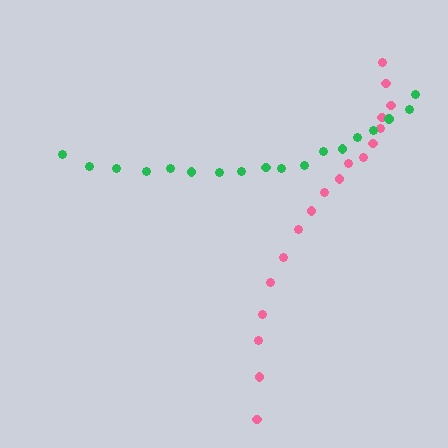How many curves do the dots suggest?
There are 2 distinct paths.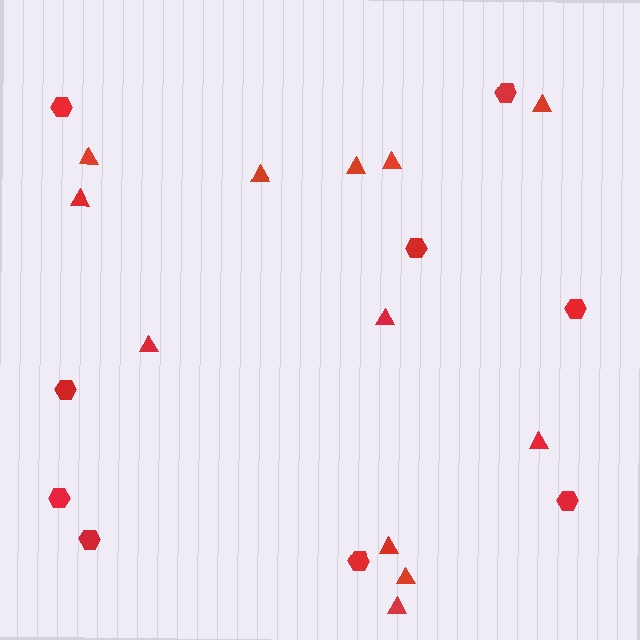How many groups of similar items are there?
There are 2 groups: one group of triangles (12) and one group of hexagons (9).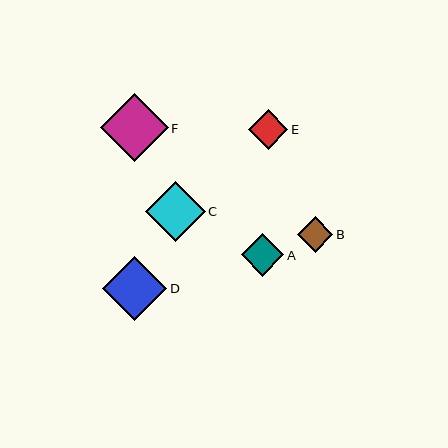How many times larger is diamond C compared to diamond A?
Diamond C is approximately 1.4 times the size of diamond A.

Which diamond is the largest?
Diamond F is the largest with a size of approximately 67 pixels.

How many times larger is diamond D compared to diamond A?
Diamond D is approximately 1.5 times the size of diamond A.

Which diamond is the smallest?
Diamond B is the smallest with a size of approximately 35 pixels.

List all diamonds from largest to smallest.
From largest to smallest: F, D, C, A, E, B.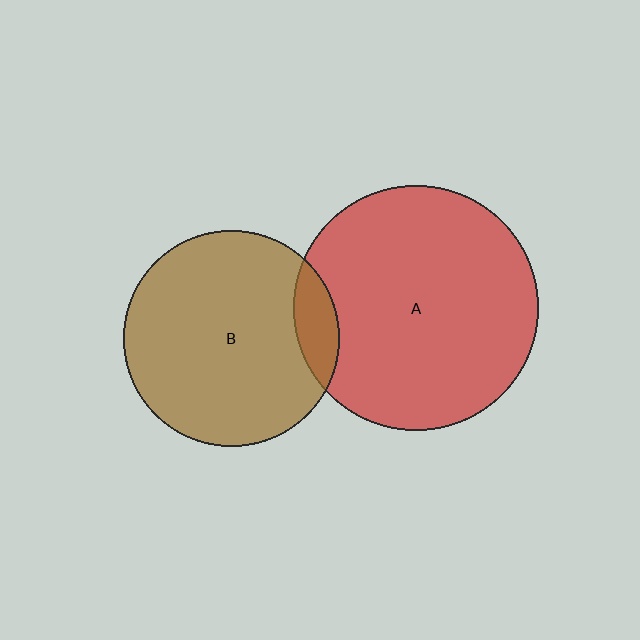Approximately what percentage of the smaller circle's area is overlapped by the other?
Approximately 10%.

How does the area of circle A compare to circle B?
Approximately 1.3 times.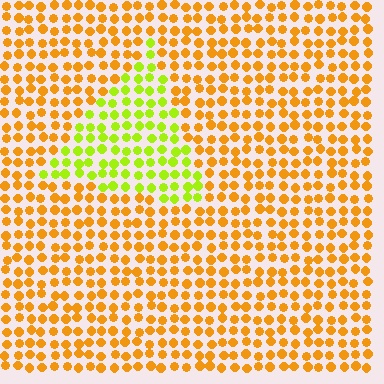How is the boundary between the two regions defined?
The boundary is defined purely by a slight shift in hue (about 45 degrees). Spacing, size, and orientation are identical on both sides.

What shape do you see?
I see a triangle.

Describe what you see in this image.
The image is filled with small orange elements in a uniform arrangement. A triangle-shaped region is visible where the elements are tinted to a slightly different hue, forming a subtle color boundary.